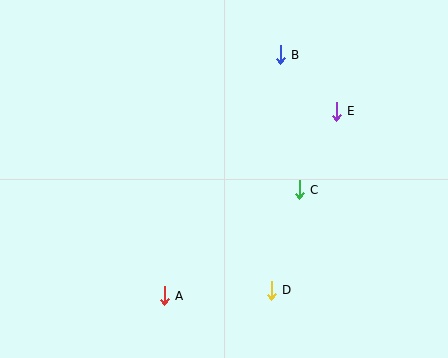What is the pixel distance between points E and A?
The distance between E and A is 252 pixels.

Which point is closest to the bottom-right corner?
Point D is closest to the bottom-right corner.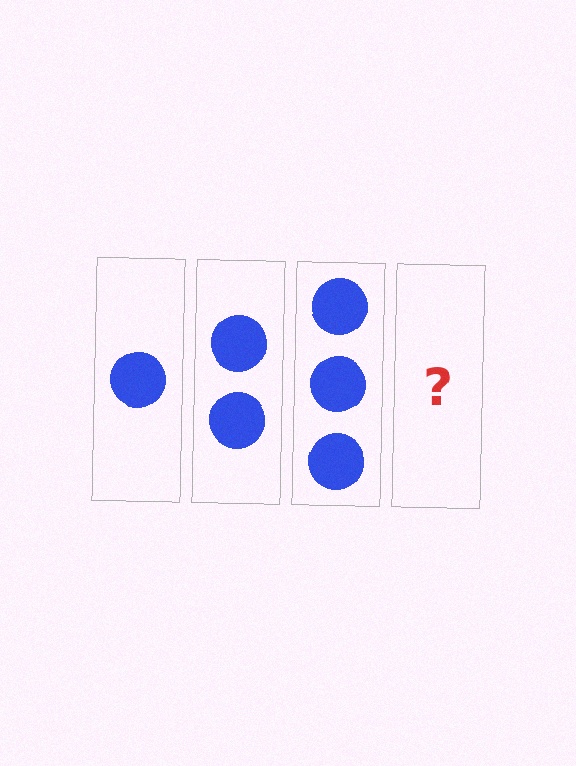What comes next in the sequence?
The next element should be 4 circles.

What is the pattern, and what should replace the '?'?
The pattern is that each step adds one more circle. The '?' should be 4 circles.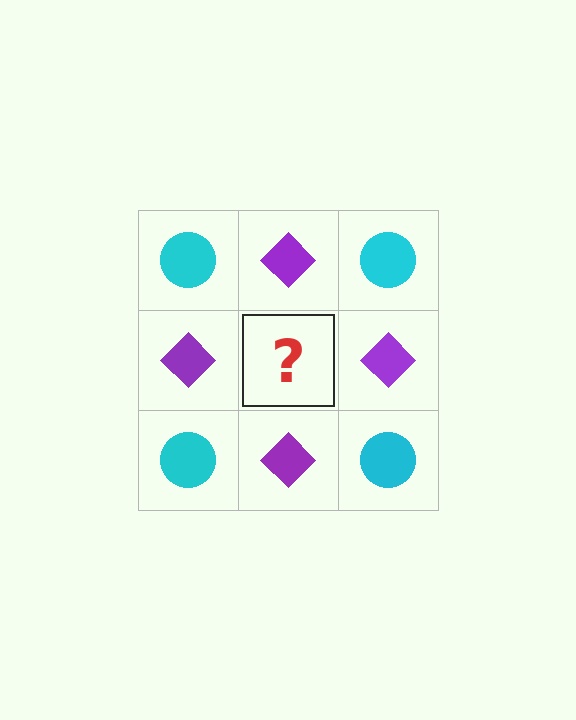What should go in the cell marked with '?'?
The missing cell should contain a cyan circle.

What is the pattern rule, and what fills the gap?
The rule is that it alternates cyan circle and purple diamond in a checkerboard pattern. The gap should be filled with a cyan circle.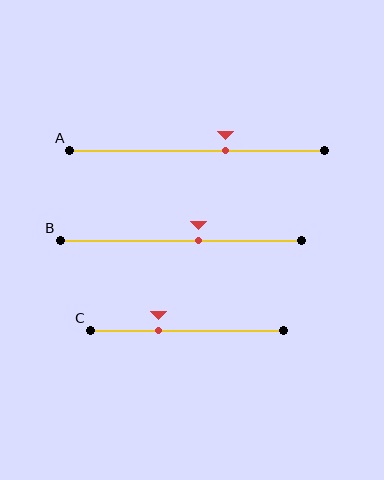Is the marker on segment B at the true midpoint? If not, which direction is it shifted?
No, the marker on segment B is shifted to the right by about 7% of the segment length.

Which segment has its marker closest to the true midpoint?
Segment B has its marker closest to the true midpoint.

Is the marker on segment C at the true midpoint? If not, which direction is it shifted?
No, the marker on segment C is shifted to the left by about 15% of the segment length.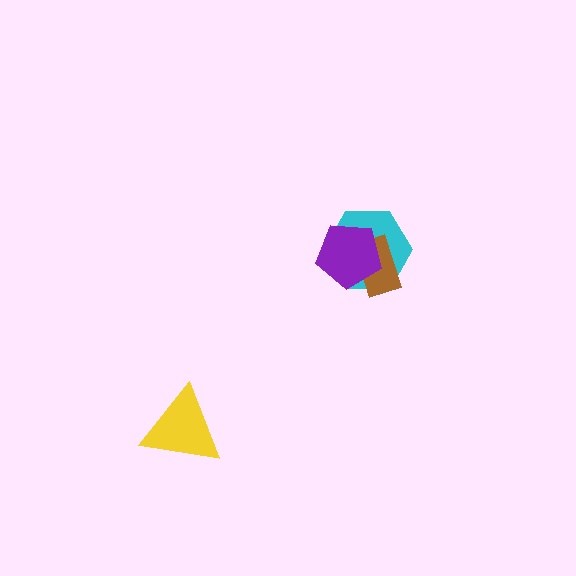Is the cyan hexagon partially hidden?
Yes, it is partially covered by another shape.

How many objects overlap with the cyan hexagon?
2 objects overlap with the cyan hexagon.